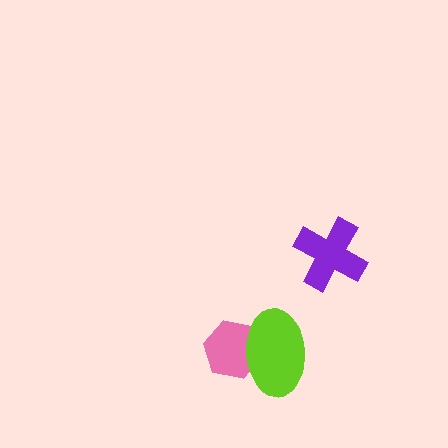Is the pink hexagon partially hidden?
Yes, it is partially covered by another shape.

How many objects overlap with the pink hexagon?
1 object overlaps with the pink hexagon.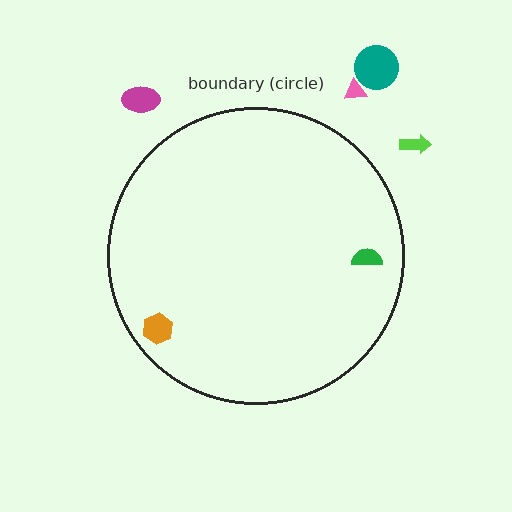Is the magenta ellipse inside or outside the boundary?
Outside.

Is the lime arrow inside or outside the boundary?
Outside.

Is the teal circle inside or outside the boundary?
Outside.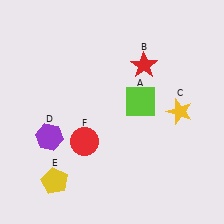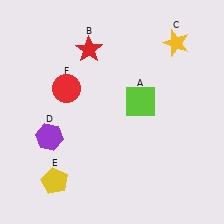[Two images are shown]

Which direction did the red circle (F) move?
The red circle (F) moved up.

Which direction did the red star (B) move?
The red star (B) moved left.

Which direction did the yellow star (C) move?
The yellow star (C) moved up.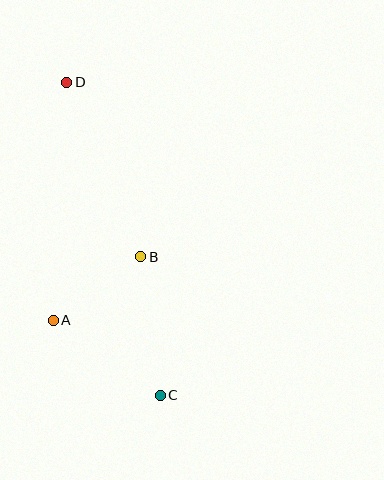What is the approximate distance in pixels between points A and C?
The distance between A and C is approximately 131 pixels.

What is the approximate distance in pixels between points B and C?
The distance between B and C is approximately 140 pixels.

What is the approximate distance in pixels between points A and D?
The distance between A and D is approximately 238 pixels.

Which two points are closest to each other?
Points A and B are closest to each other.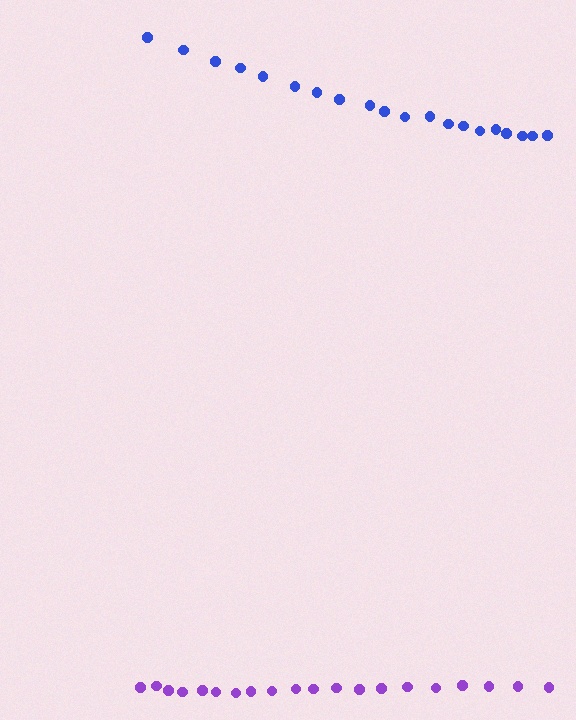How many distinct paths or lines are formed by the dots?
There are 2 distinct paths.